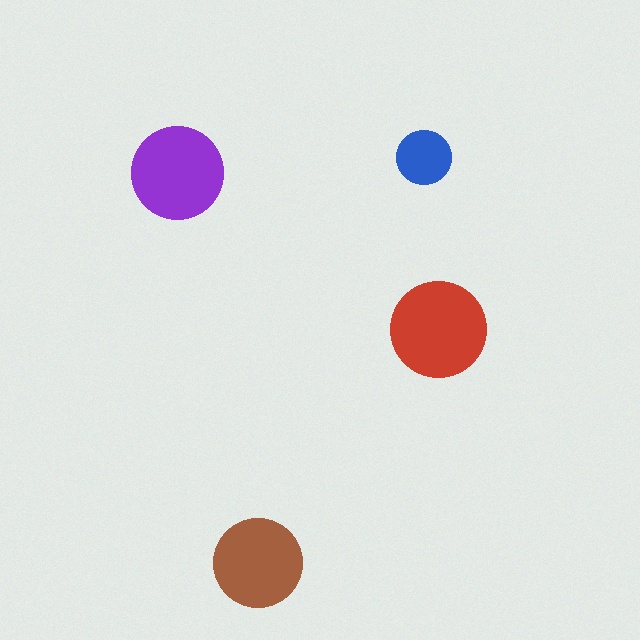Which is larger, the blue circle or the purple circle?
The purple one.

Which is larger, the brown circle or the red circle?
The red one.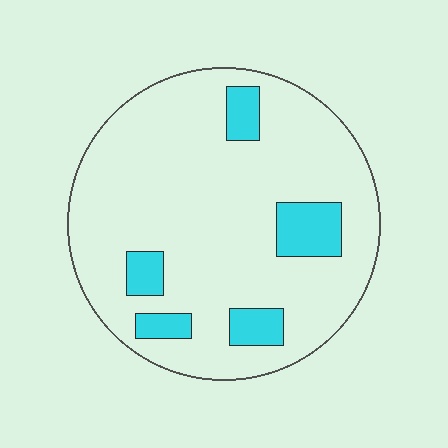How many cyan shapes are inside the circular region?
5.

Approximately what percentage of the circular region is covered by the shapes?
Approximately 15%.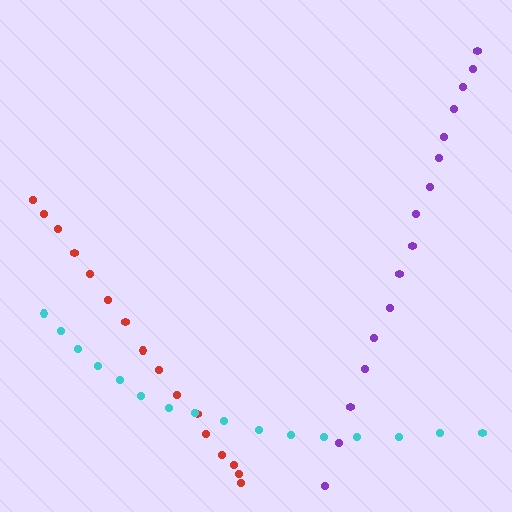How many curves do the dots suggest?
There are 3 distinct paths.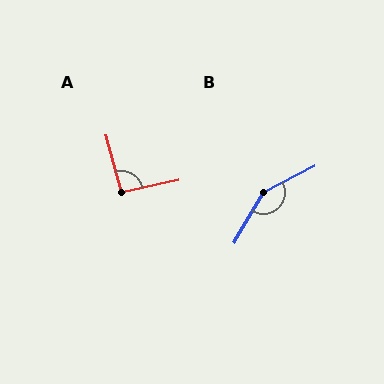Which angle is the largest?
B, at approximately 147 degrees.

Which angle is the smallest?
A, at approximately 92 degrees.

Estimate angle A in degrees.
Approximately 92 degrees.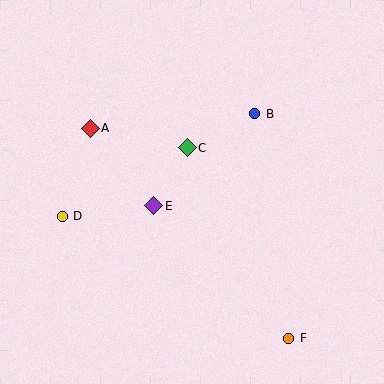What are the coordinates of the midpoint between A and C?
The midpoint between A and C is at (139, 138).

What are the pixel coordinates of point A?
Point A is at (90, 128).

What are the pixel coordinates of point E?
Point E is at (154, 206).